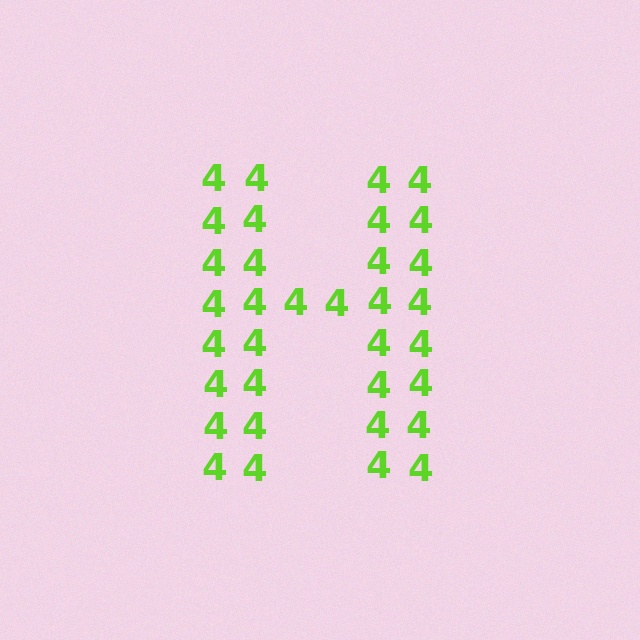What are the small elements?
The small elements are digit 4's.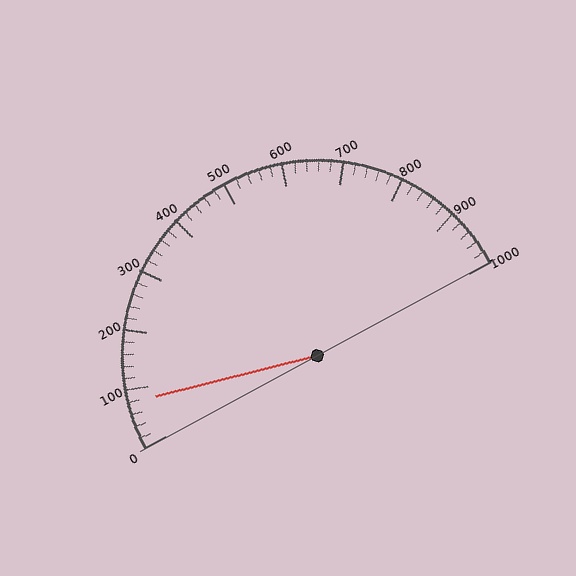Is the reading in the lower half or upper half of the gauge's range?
The reading is in the lower half of the range (0 to 1000).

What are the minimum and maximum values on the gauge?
The gauge ranges from 0 to 1000.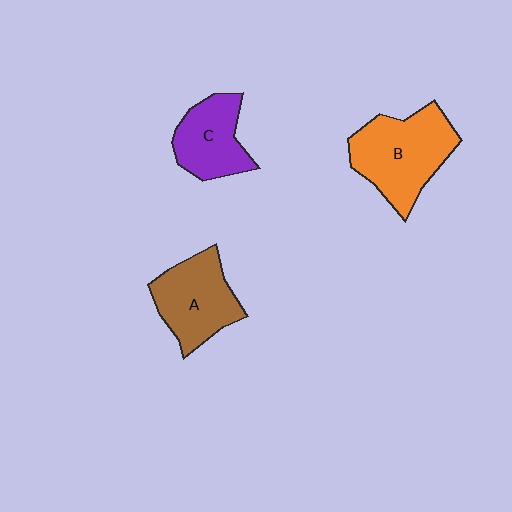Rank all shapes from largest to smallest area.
From largest to smallest: B (orange), A (brown), C (purple).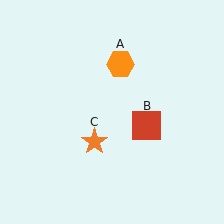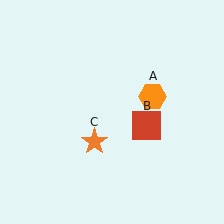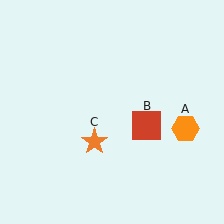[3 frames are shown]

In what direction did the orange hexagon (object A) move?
The orange hexagon (object A) moved down and to the right.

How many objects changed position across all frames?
1 object changed position: orange hexagon (object A).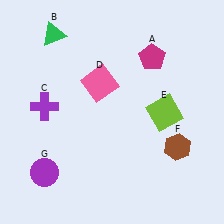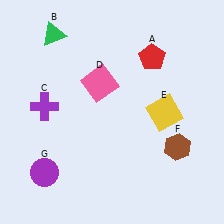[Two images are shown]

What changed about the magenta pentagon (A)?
In Image 1, A is magenta. In Image 2, it changed to red.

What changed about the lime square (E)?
In Image 1, E is lime. In Image 2, it changed to yellow.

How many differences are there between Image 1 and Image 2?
There are 2 differences between the two images.